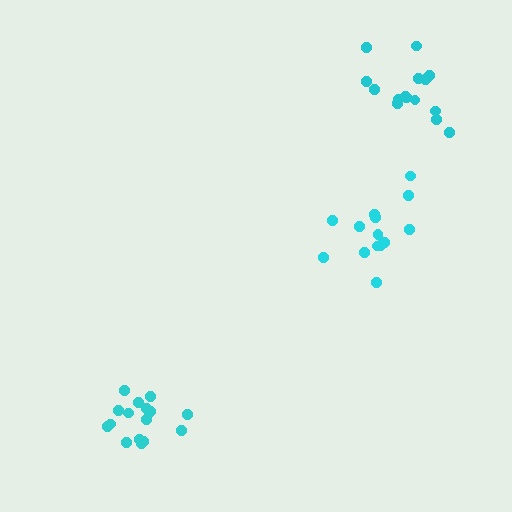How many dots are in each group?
Group 1: 15 dots, Group 2: 16 dots, Group 3: 14 dots (45 total).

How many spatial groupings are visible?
There are 3 spatial groupings.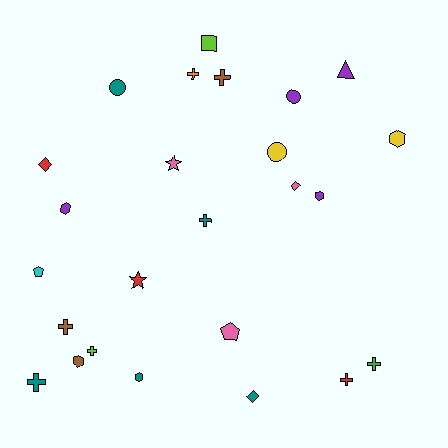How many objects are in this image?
There are 25 objects.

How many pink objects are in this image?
There are 3 pink objects.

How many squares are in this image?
There is 1 square.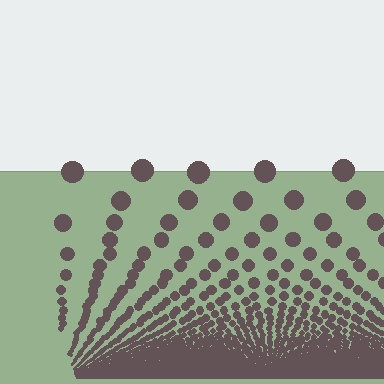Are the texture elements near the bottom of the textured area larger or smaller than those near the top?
Smaller. The gradient is inverted — elements near the bottom are smaller and denser.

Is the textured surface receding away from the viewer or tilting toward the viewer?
The surface appears to tilt toward the viewer. Texture elements get larger and sparser toward the top.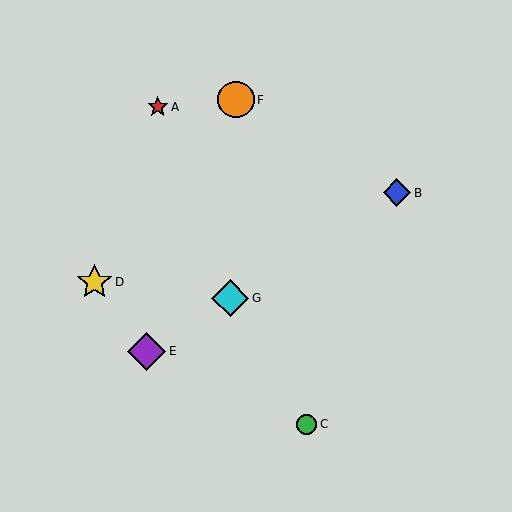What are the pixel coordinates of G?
Object G is at (230, 298).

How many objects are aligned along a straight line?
3 objects (B, E, G) are aligned along a straight line.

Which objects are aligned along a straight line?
Objects B, E, G are aligned along a straight line.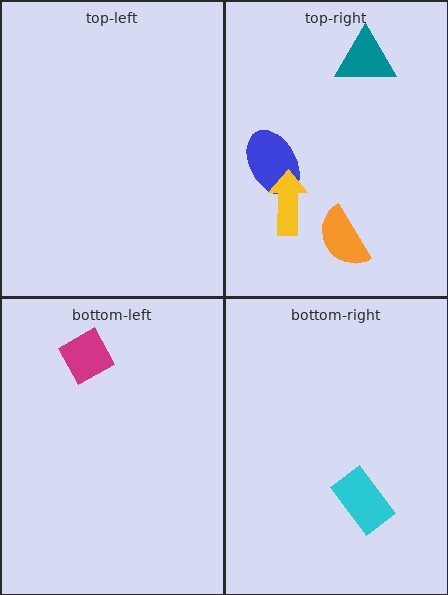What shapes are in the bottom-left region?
The magenta diamond.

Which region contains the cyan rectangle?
The bottom-right region.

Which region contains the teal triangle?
The top-right region.